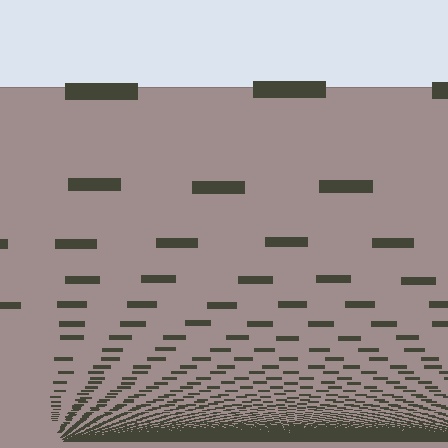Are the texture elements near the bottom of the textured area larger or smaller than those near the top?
Smaller. The gradient is inverted — elements near the bottom are smaller and denser.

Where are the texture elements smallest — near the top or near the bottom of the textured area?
Near the bottom.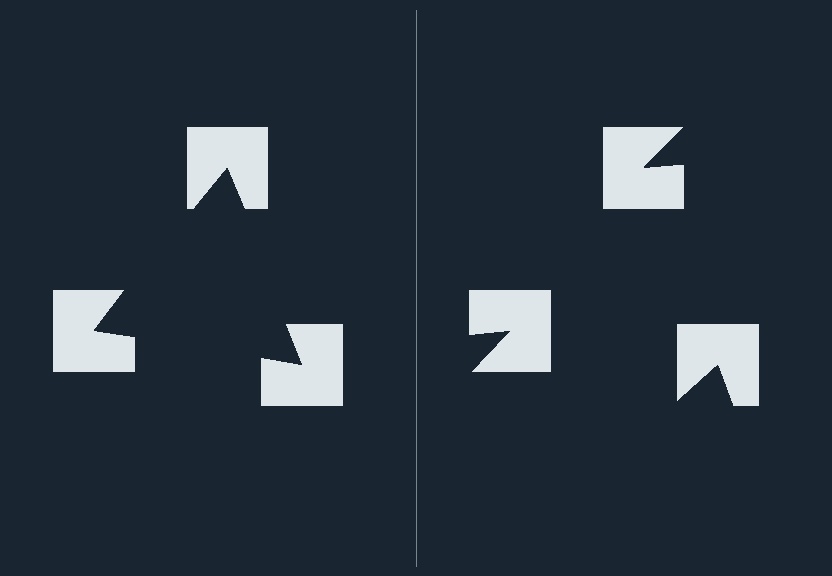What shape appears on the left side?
An illusory triangle.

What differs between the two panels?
The notched squares are positioned identically on both sides; only the wedge orientations differ. On the left they align to a triangle; on the right they are misaligned.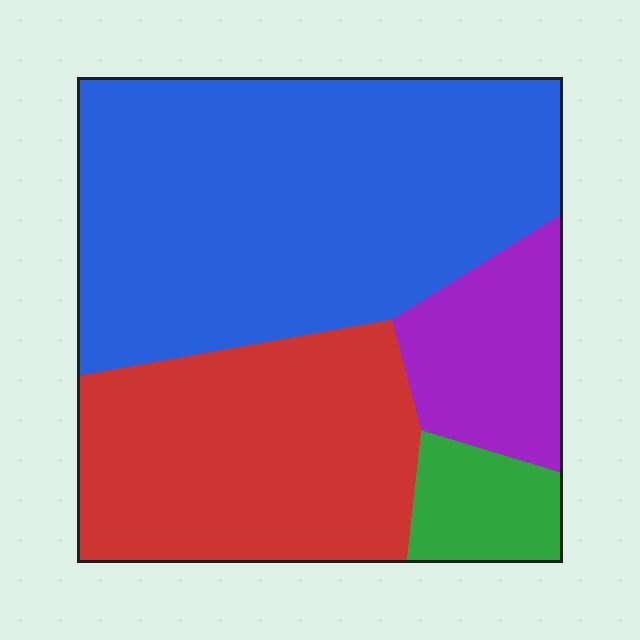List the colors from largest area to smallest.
From largest to smallest: blue, red, purple, green.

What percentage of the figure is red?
Red takes up about one third (1/3) of the figure.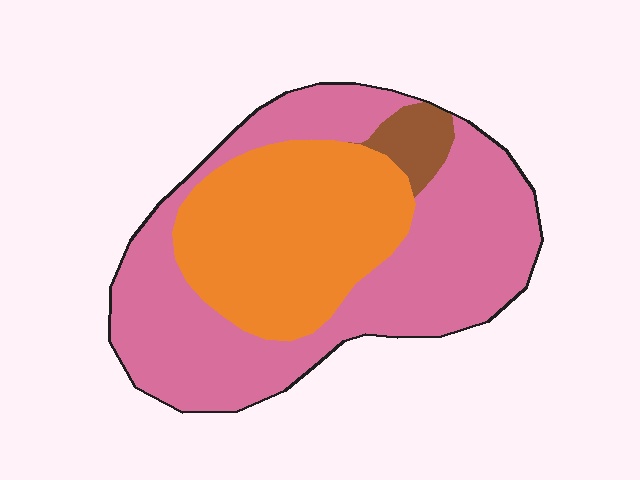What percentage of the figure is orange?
Orange takes up about three eighths (3/8) of the figure.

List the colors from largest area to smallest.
From largest to smallest: pink, orange, brown.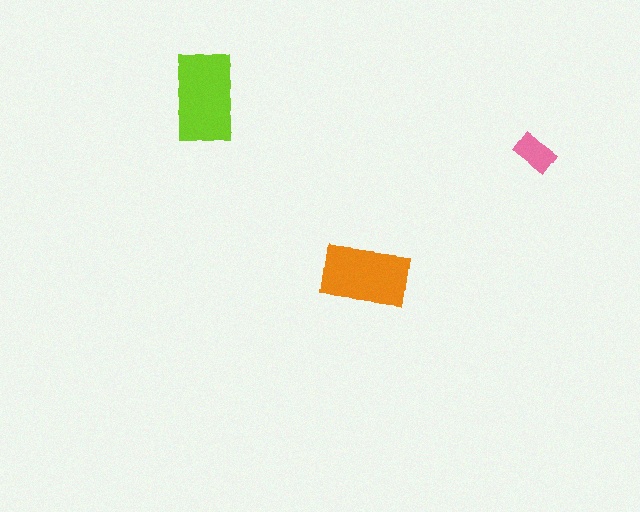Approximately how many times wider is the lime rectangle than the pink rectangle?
About 2 times wider.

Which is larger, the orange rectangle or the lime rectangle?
The lime one.